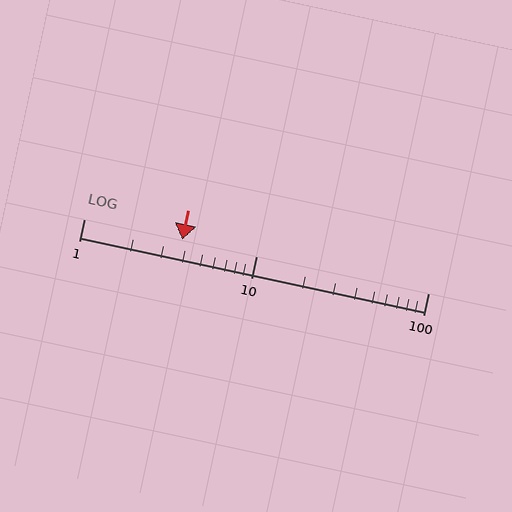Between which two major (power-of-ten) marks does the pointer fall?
The pointer is between 1 and 10.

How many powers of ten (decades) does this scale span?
The scale spans 2 decades, from 1 to 100.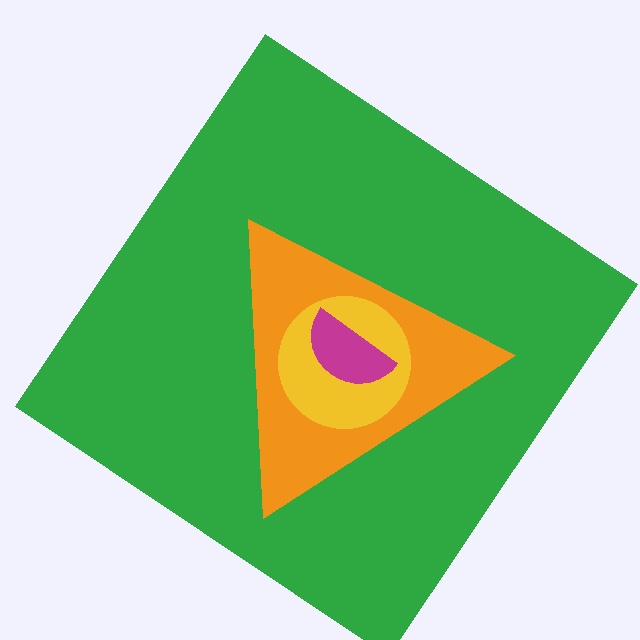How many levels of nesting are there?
4.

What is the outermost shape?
The green diamond.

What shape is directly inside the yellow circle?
The magenta semicircle.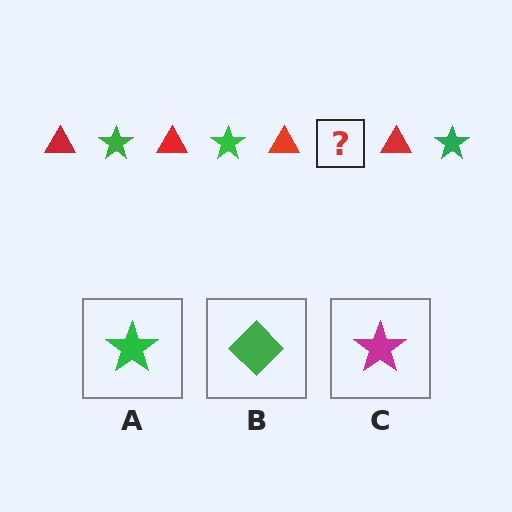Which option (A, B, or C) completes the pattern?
A.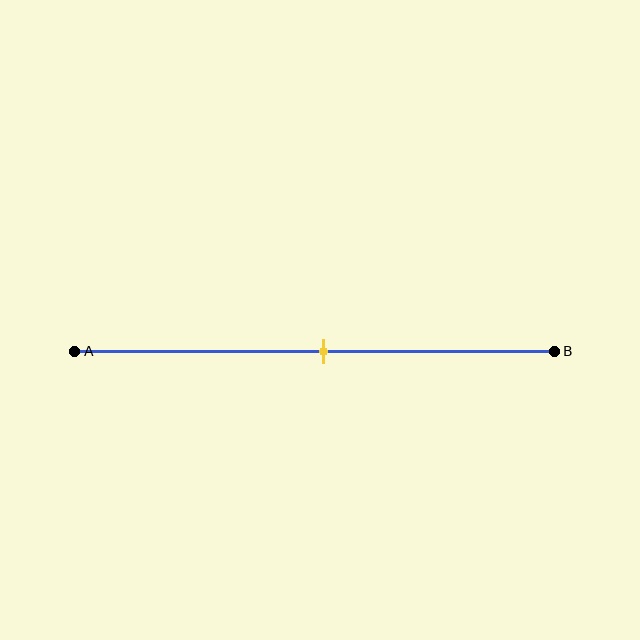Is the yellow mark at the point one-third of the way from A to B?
No, the mark is at about 50% from A, not at the 33% one-third point.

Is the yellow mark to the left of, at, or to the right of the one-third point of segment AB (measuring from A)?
The yellow mark is to the right of the one-third point of segment AB.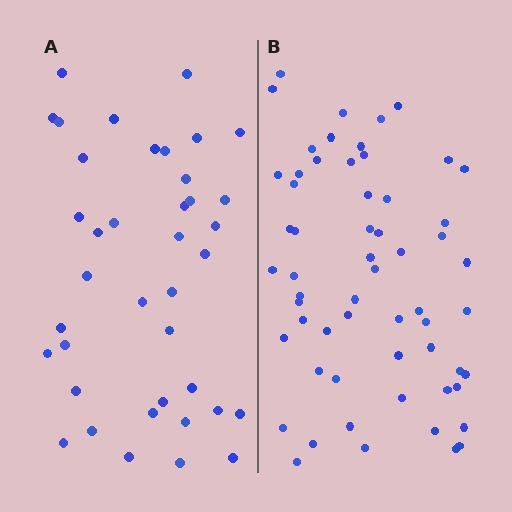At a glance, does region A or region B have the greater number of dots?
Region B (the right region) has more dots.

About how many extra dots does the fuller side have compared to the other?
Region B has approximately 20 more dots than region A.